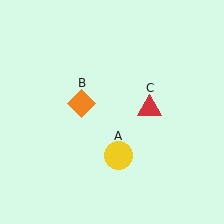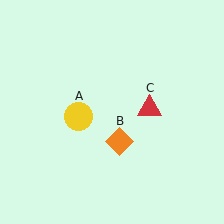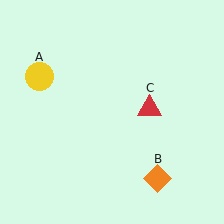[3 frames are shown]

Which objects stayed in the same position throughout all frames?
Red triangle (object C) remained stationary.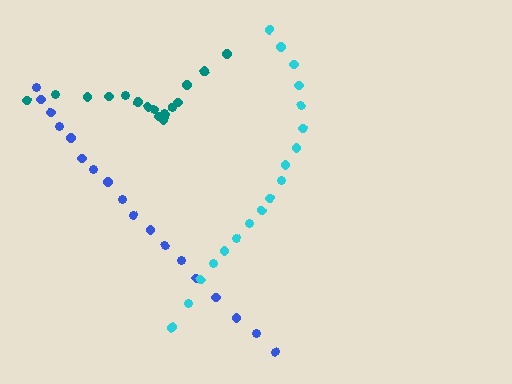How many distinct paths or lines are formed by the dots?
There are 3 distinct paths.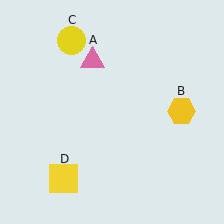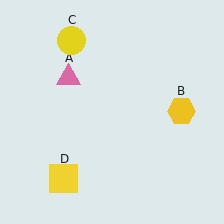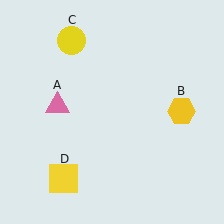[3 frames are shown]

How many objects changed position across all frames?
1 object changed position: pink triangle (object A).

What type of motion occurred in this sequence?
The pink triangle (object A) rotated counterclockwise around the center of the scene.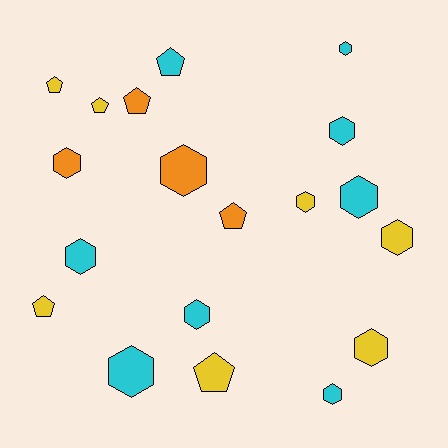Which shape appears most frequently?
Hexagon, with 12 objects.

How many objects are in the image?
There are 19 objects.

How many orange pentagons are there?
There are 2 orange pentagons.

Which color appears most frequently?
Cyan, with 8 objects.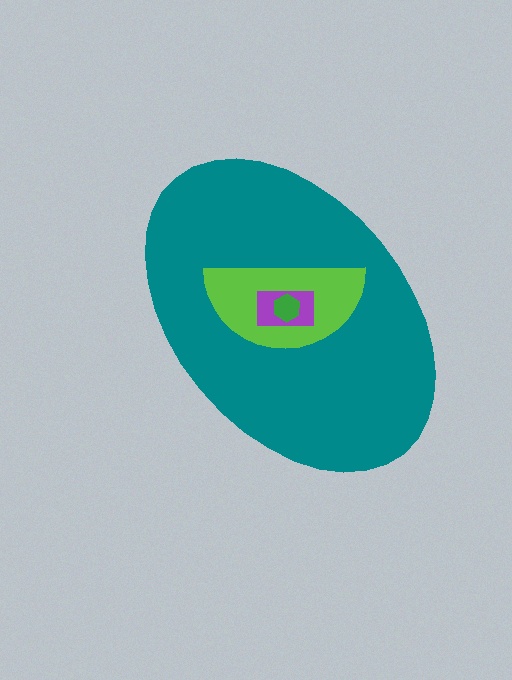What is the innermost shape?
The green hexagon.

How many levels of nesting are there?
4.